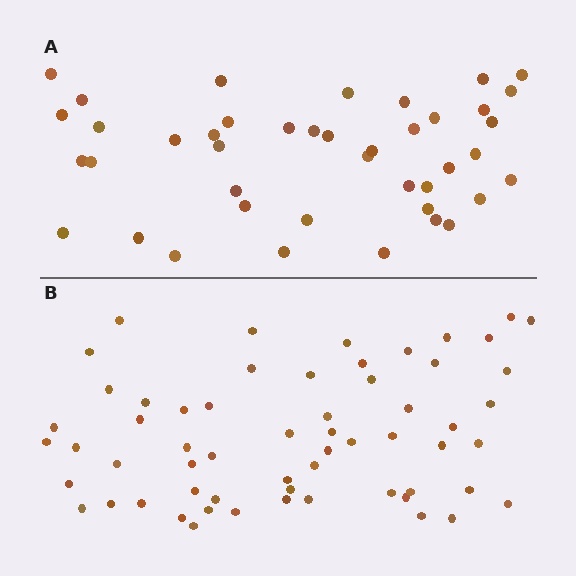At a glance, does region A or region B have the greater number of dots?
Region B (the bottom region) has more dots.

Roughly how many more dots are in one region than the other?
Region B has approximately 20 more dots than region A.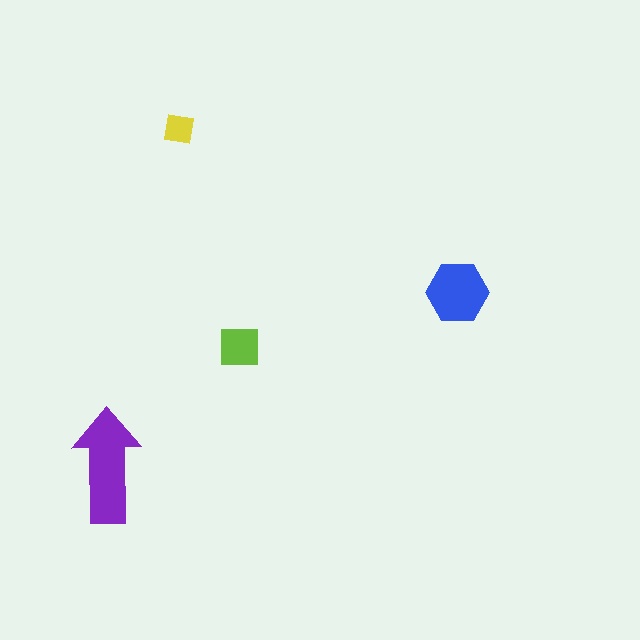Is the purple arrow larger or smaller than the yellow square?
Larger.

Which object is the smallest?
The yellow square.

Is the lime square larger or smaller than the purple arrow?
Smaller.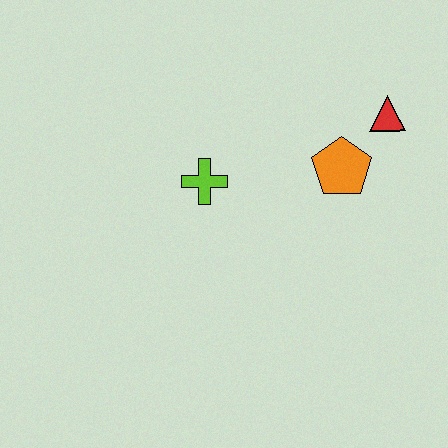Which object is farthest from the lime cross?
The red triangle is farthest from the lime cross.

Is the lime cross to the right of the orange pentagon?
No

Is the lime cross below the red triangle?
Yes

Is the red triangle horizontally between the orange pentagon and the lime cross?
No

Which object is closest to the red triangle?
The orange pentagon is closest to the red triangle.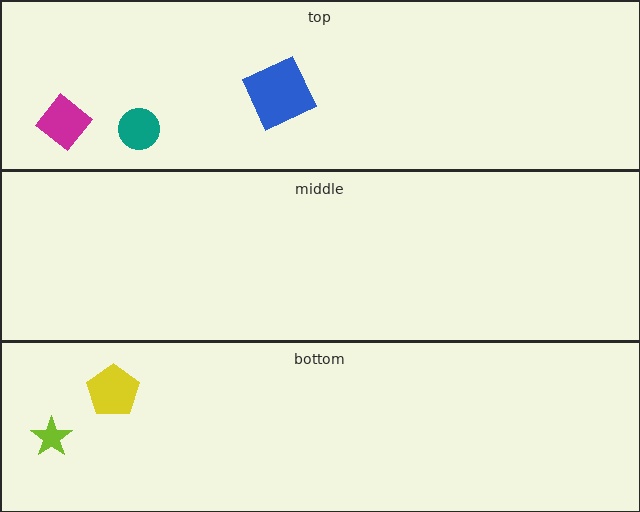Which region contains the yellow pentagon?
The bottom region.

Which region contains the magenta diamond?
The top region.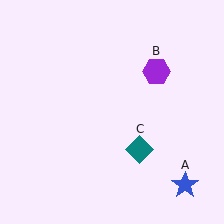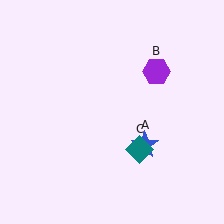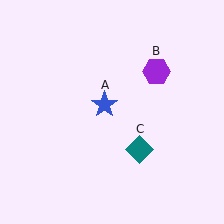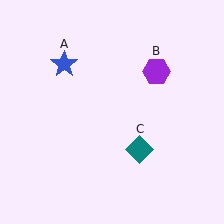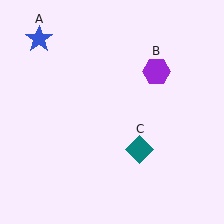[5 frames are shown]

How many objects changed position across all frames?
1 object changed position: blue star (object A).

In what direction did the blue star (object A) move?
The blue star (object A) moved up and to the left.